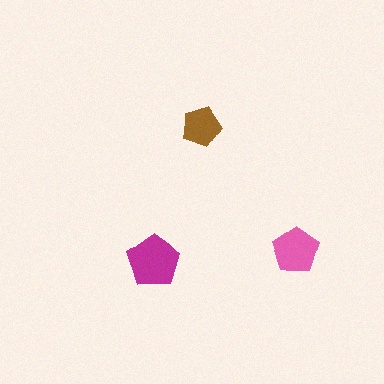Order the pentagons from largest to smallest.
the magenta one, the pink one, the brown one.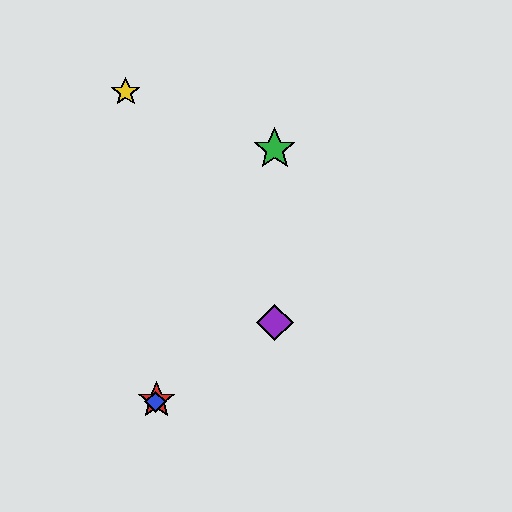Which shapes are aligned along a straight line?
The red star, the blue diamond, the green star are aligned along a straight line.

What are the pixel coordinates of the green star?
The green star is at (275, 149).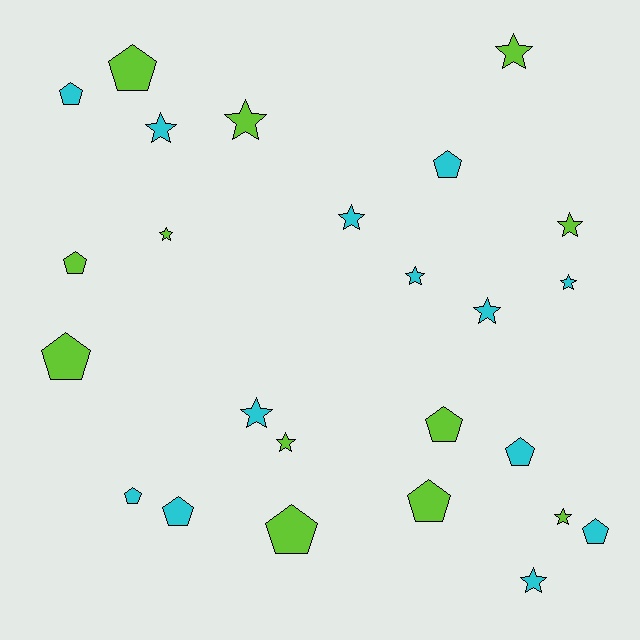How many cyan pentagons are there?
There are 6 cyan pentagons.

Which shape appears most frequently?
Star, with 13 objects.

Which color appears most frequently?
Cyan, with 13 objects.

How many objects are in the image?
There are 25 objects.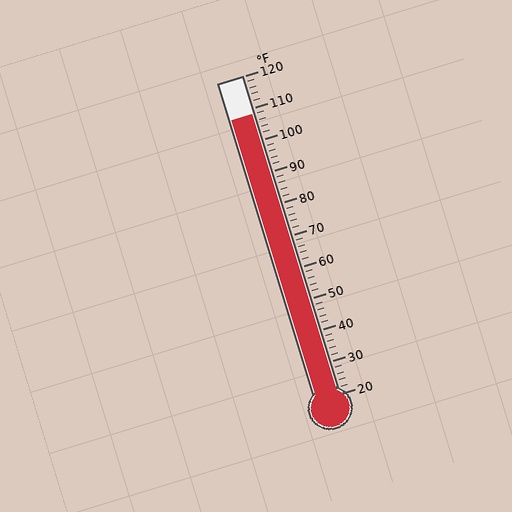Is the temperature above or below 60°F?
The temperature is above 60°F.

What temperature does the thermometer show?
The thermometer shows approximately 108°F.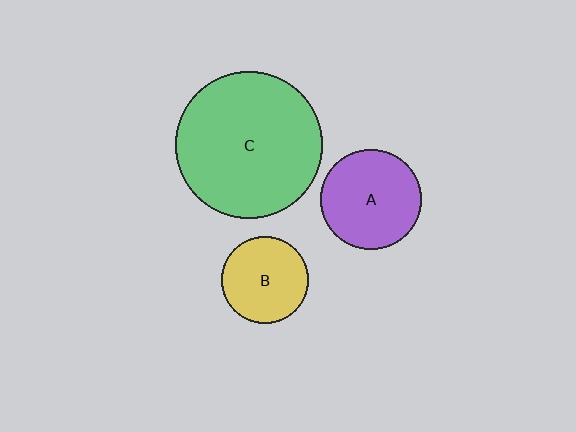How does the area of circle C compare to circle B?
Approximately 2.8 times.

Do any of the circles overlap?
No, none of the circles overlap.